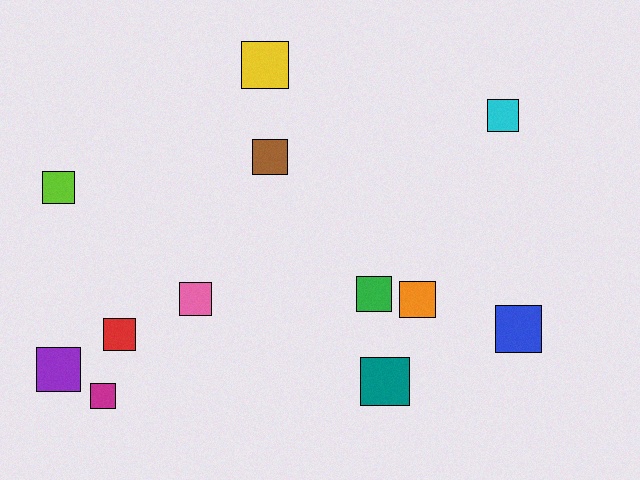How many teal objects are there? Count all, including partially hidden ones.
There is 1 teal object.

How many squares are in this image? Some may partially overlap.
There are 12 squares.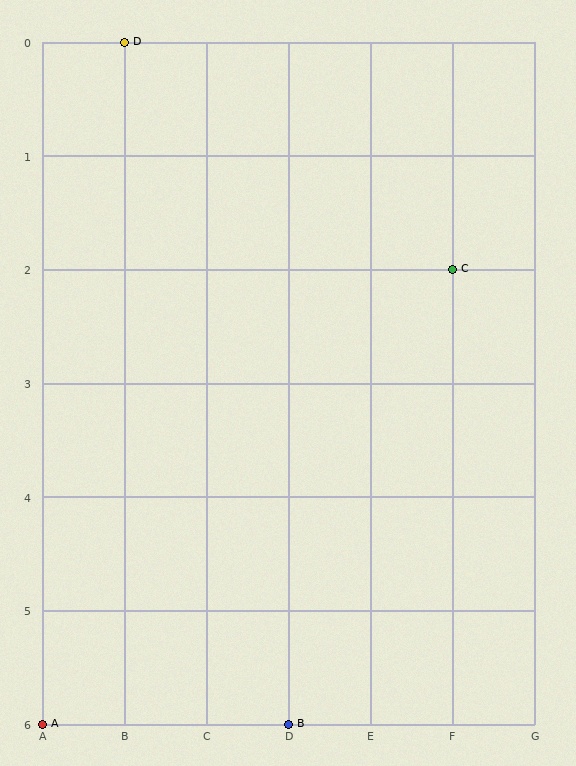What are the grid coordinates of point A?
Point A is at grid coordinates (A, 6).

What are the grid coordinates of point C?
Point C is at grid coordinates (F, 2).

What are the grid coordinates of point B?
Point B is at grid coordinates (D, 6).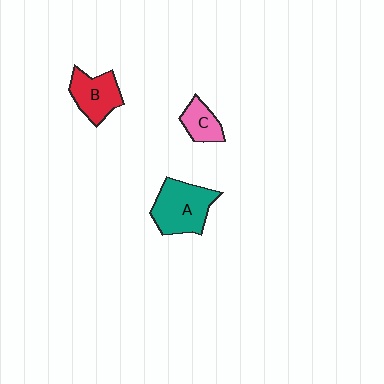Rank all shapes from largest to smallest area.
From largest to smallest: A (teal), B (red), C (pink).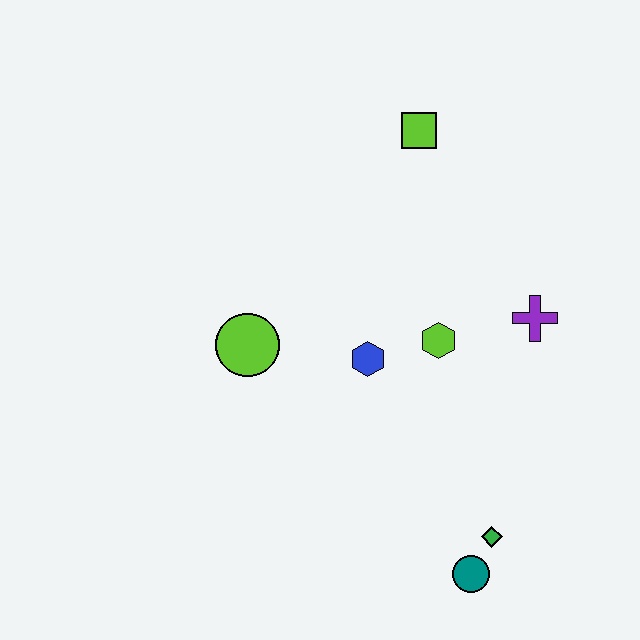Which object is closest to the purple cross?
The lime hexagon is closest to the purple cross.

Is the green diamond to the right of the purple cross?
No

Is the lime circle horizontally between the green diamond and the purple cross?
No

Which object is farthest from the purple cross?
The lime circle is farthest from the purple cross.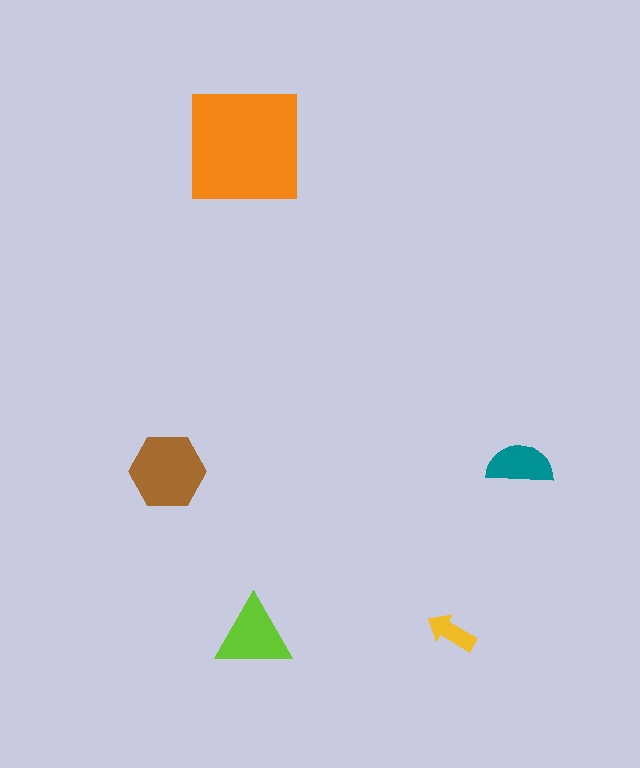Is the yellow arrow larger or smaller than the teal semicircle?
Smaller.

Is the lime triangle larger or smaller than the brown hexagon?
Smaller.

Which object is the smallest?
The yellow arrow.